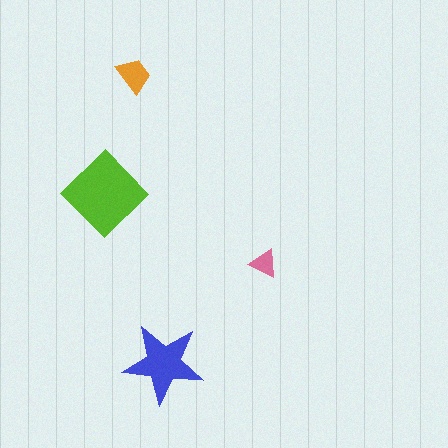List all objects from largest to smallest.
The lime diamond, the blue star, the orange trapezoid, the pink triangle.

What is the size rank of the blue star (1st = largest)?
2nd.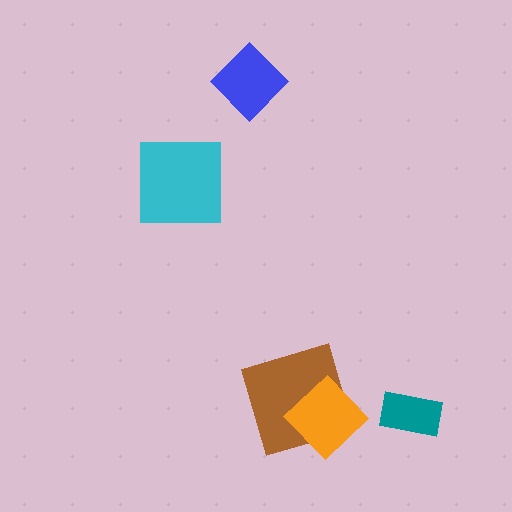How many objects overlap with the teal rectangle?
0 objects overlap with the teal rectangle.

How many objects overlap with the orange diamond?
1 object overlaps with the orange diamond.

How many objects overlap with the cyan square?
0 objects overlap with the cyan square.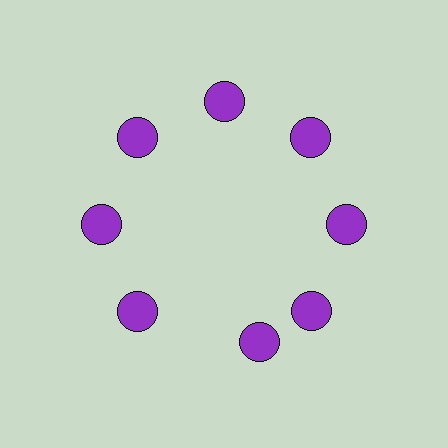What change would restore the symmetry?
The symmetry would be restored by rotating it back into even spacing with its neighbors so that all 8 circles sit at equal angles and equal distance from the center.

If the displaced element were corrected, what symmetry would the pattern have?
It would have 8-fold rotational symmetry — the pattern would map onto itself every 45 degrees.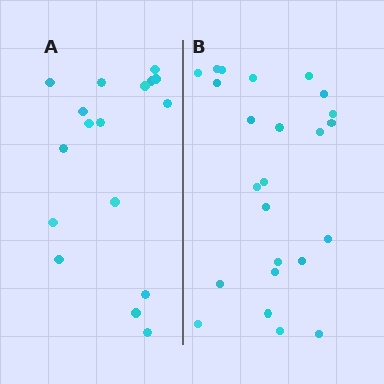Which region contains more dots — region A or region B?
Region B (the right region) has more dots.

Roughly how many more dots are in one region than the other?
Region B has roughly 8 or so more dots than region A.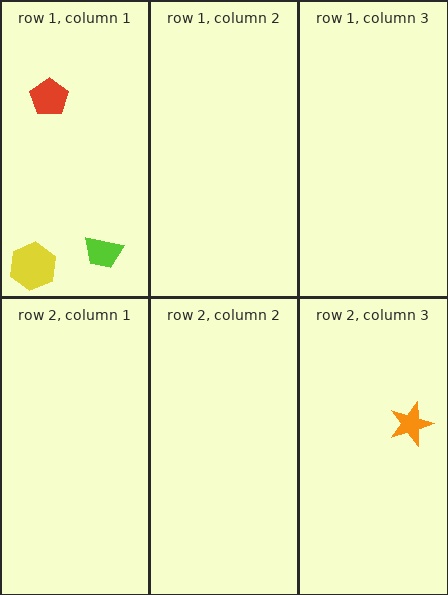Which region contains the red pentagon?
The row 1, column 1 region.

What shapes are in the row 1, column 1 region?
The yellow hexagon, the red pentagon, the lime trapezoid.